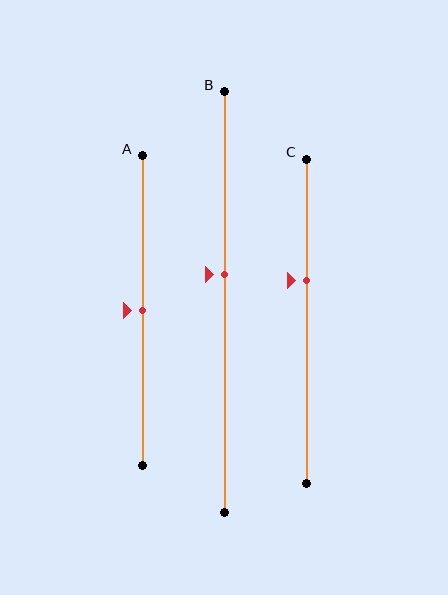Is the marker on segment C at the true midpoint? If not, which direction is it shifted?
No, the marker on segment C is shifted upward by about 13% of the segment length.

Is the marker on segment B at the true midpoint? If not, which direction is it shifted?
No, the marker on segment B is shifted upward by about 7% of the segment length.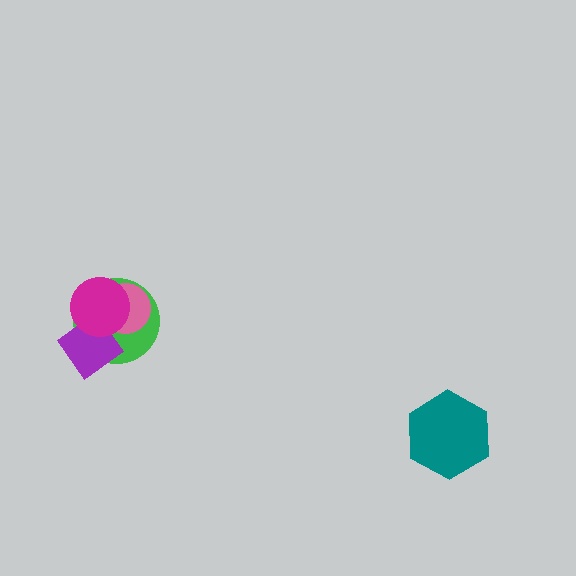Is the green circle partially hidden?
Yes, it is partially covered by another shape.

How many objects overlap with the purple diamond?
3 objects overlap with the purple diamond.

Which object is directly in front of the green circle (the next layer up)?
The purple diamond is directly in front of the green circle.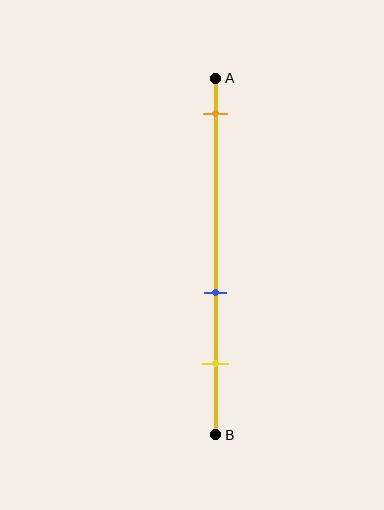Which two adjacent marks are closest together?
The blue and yellow marks are the closest adjacent pair.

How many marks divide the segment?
There are 3 marks dividing the segment.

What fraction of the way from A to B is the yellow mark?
The yellow mark is approximately 80% (0.8) of the way from A to B.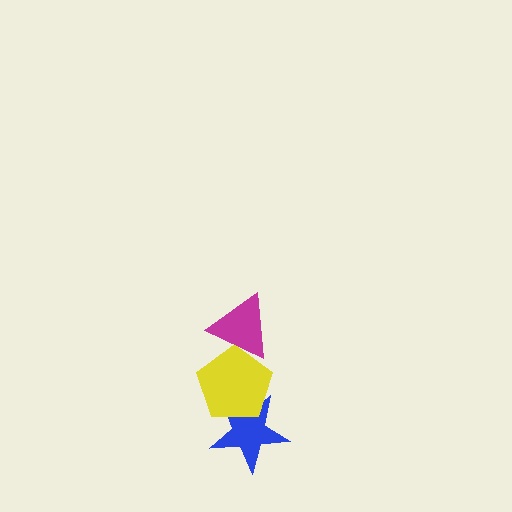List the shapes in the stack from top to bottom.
From top to bottom: the magenta triangle, the yellow pentagon, the blue star.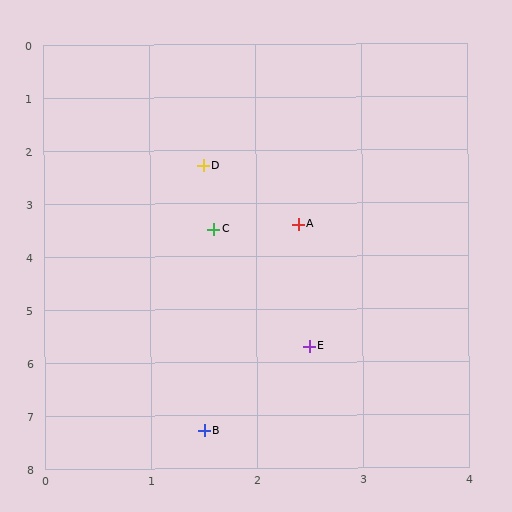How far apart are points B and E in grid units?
Points B and E are about 1.9 grid units apart.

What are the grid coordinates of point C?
Point C is at approximately (1.6, 3.5).